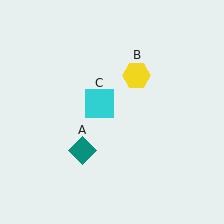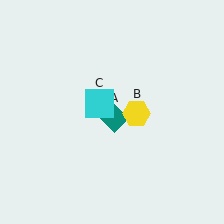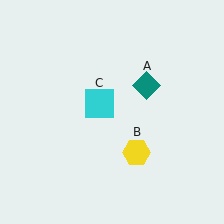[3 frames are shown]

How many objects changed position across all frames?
2 objects changed position: teal diamond (object A), yellow hexagon (object B).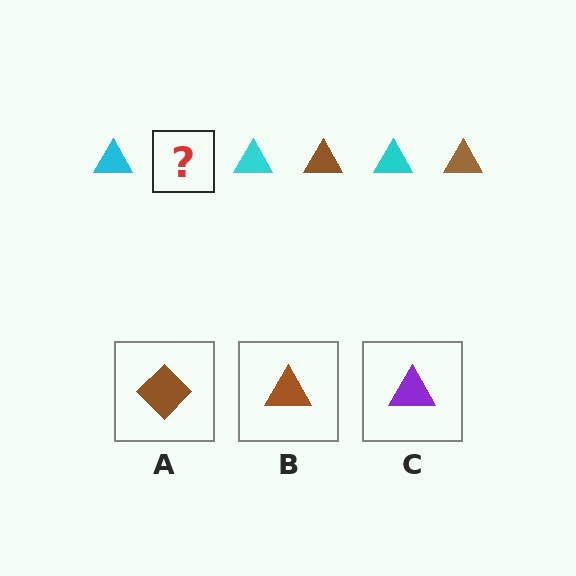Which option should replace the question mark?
Option B.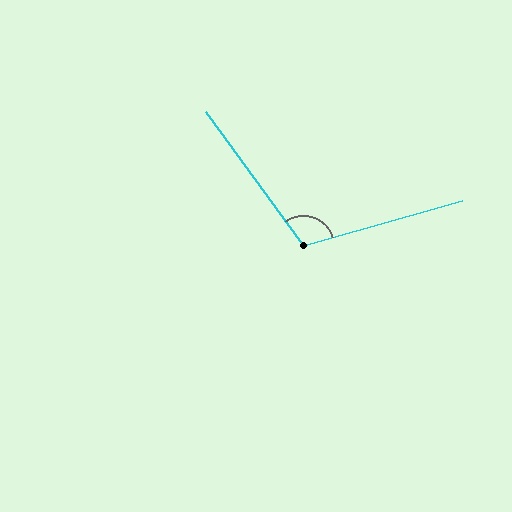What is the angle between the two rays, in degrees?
Approximately 110 degrees.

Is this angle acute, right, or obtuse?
It is obtuse.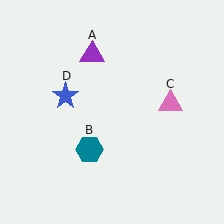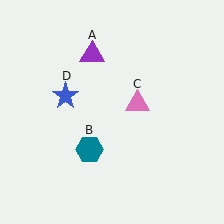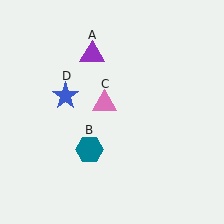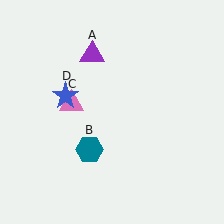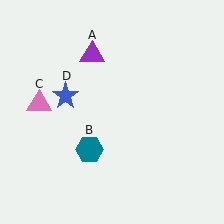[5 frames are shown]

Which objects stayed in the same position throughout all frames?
Purple triangle (object A) and teal hexagon (object B) and blue star (object D) remained stationary.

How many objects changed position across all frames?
1 object changed position: pink triangle (object C).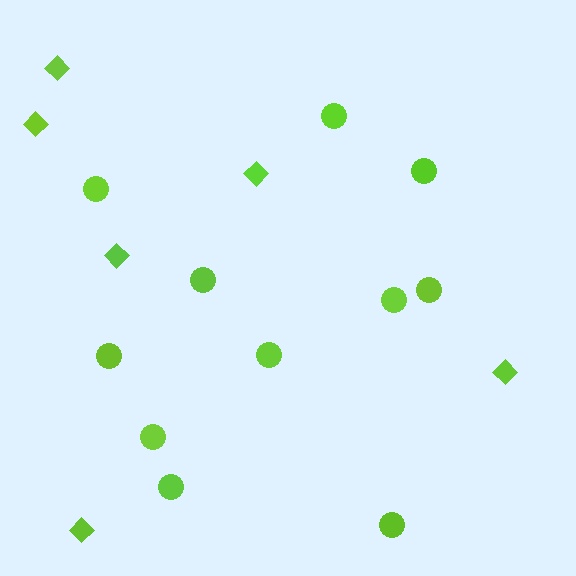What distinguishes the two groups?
There are 2 groups: one group of circles (11) and one group of diamonds (6).